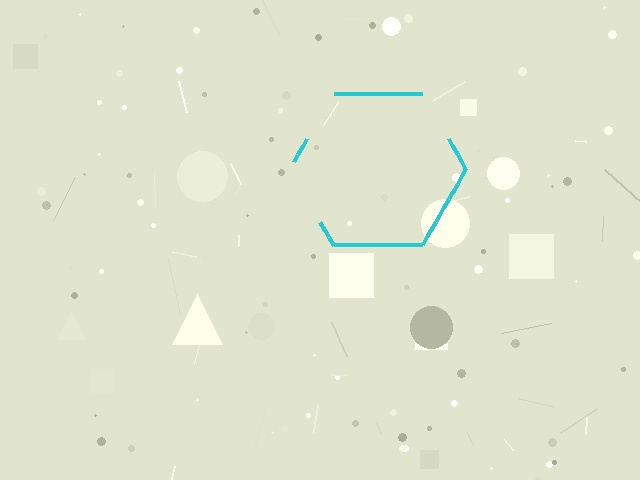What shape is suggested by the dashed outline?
The dashed outline suggests a hexagon.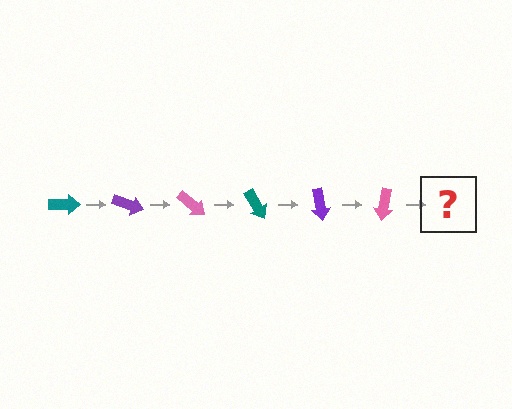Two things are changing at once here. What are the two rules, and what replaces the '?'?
The two rules are that it rotates 20 degrees each step and the color cycles through teal, purple, and pink. The '?' should be a teal arrow, rotated 120 degrees from the start.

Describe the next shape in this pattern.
It should be a teal arrow, rotated 120 degrees from the start.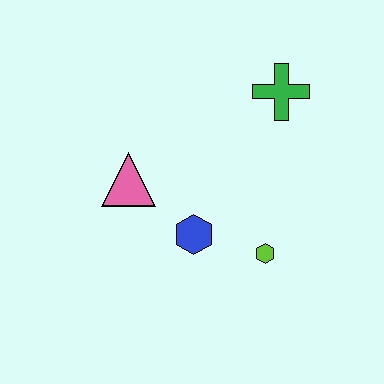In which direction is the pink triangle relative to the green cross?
The pink triangle is to the left of the green cross.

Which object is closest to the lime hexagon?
The blue hexagon is closest to the lime hexagon.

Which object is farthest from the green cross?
The pink triangle is farthest from the green cross.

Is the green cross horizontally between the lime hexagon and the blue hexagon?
No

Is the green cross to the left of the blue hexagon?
No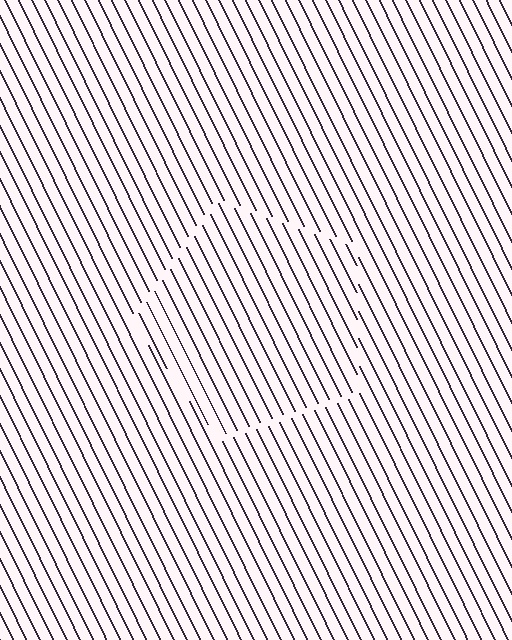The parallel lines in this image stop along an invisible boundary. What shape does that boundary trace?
An illusory pentagon. The interior of the shape contains the same grating, shifted by half a period — the contour is defined by the phase discontinuity where line-ends from the inner and outer gratings abut.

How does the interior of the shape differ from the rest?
The interior of the shape contains the same grating, shifted by half a period — the contour is defined by the phase discontinuity where line-ends from the inner and outer gratings abut.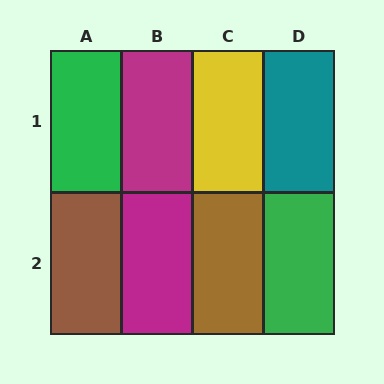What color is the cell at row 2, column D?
Green.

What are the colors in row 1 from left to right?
Green, magenta, yellow, teal.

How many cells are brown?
2 cells are brown.